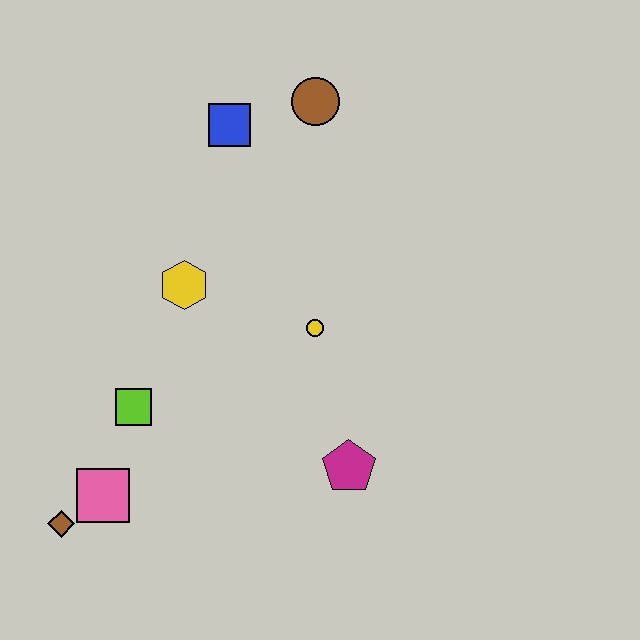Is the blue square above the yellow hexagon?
Yes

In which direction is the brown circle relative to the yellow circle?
The brown circle is above the yellow circle.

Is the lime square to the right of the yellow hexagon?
No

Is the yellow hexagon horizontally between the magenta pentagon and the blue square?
No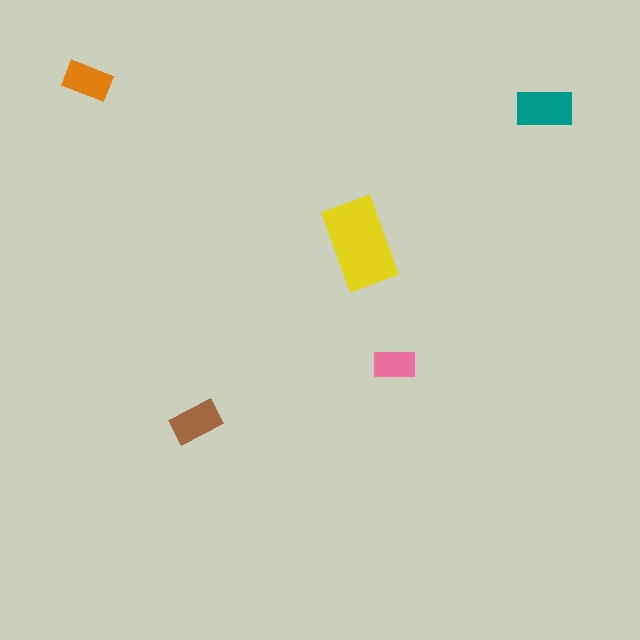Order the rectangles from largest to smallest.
the yellow one, the teal one, the brown one, the orange one, the pink one.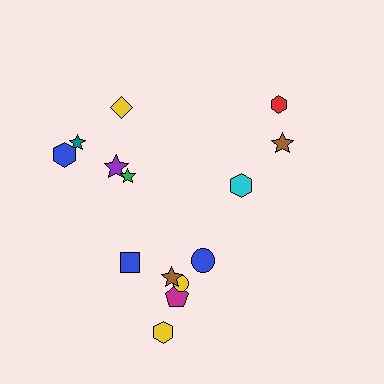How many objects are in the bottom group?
There are 6 objects.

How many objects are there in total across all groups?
There are 14 objects.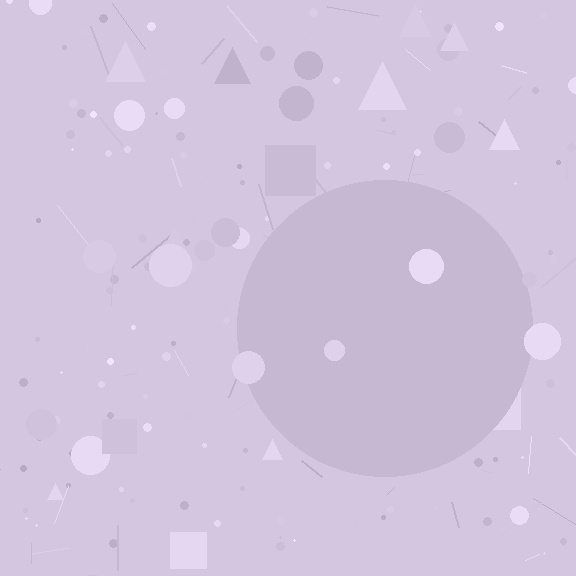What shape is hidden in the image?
A circle is hidden in the image.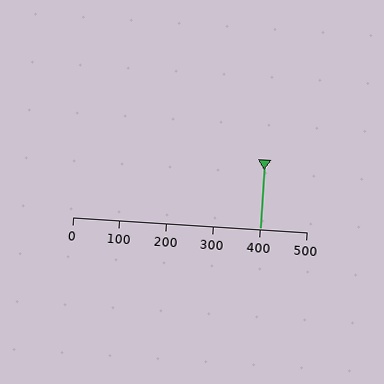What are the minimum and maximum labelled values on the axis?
The axis runs from 0 to 500.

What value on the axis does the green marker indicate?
The marker indicates approximately 400.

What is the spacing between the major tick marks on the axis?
The major ticks are spaced 100 apart.